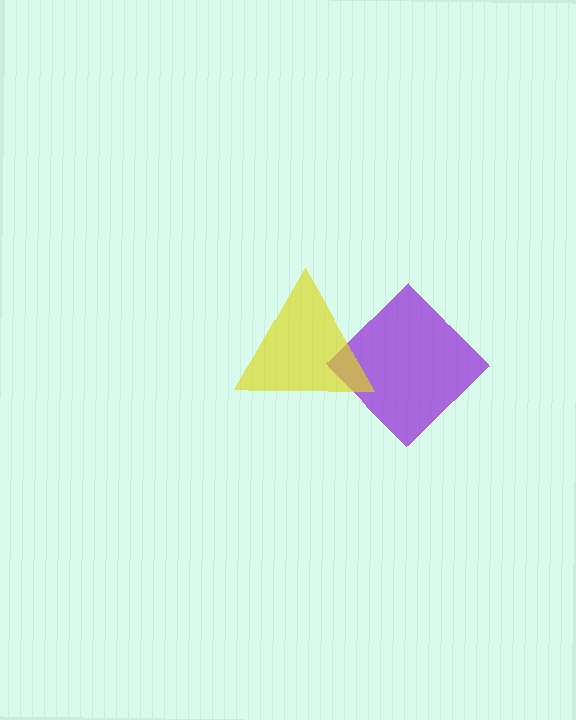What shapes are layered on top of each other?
The layered shapes are: a purple diamond, a yellow triangle.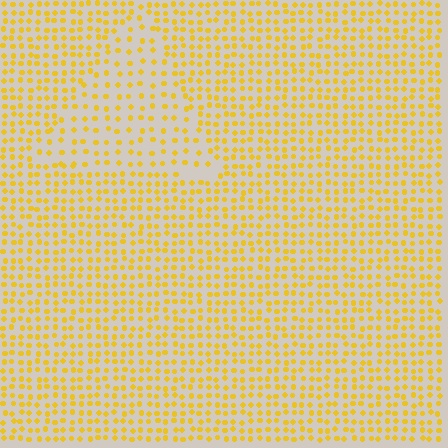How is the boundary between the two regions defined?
The boundary is defined by a change in element density (approximately 1.8x ratio). All elements are the same color, size, and shape.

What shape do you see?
I see a triangle.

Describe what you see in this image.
The image contains small yellow elements arranged at two different densities. A triangle-shaped region is visible where the elements are less densely packed than the surrounding area.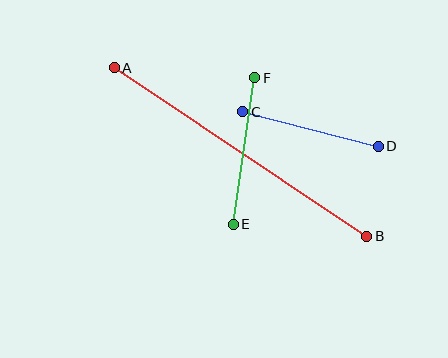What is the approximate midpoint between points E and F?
The midpoint is at approximately (244, 151) pixels.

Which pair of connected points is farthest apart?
Points A and B are farthest apart.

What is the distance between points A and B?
The distance is approximately 303 pixels.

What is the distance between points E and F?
The distance is approximately 148 pixels.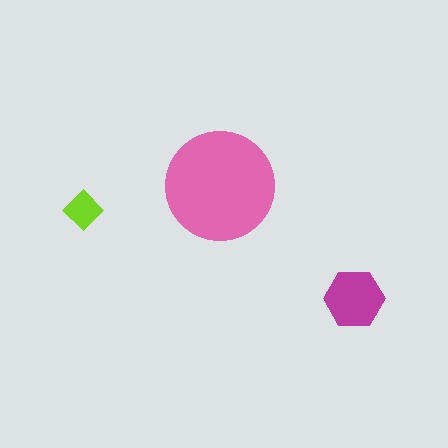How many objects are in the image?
There are 3 objects in the image.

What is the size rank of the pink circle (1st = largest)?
1st.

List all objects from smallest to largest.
The lime diamond, the magenta hexagon, the pink circle.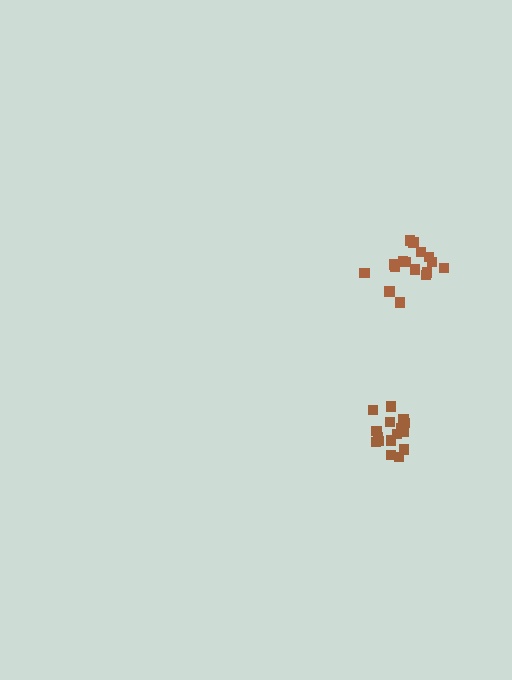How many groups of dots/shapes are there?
There are 2 groups.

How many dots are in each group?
Group 1: 17 dots, Group 2: 16 dots (33 total).